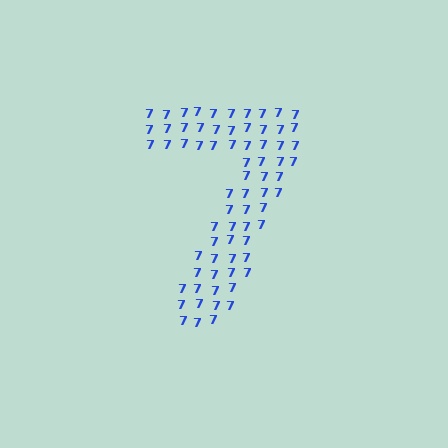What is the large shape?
The large shape is the digit 7.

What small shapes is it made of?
It is made of small digit 7's.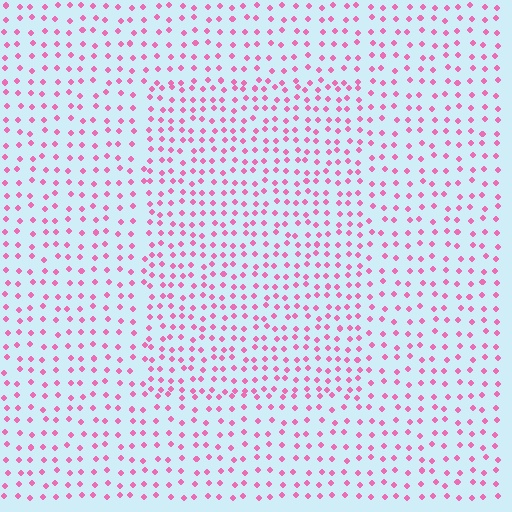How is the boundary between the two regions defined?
The boundary is defined by a change in element density (approximately 1.5x ratio). All elements are the same color, size, and shape.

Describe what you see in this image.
The image contains small pink elements arranged at two different densities. A rectangle-shaped region is visible where the elements are more densely packed than the surrounding area.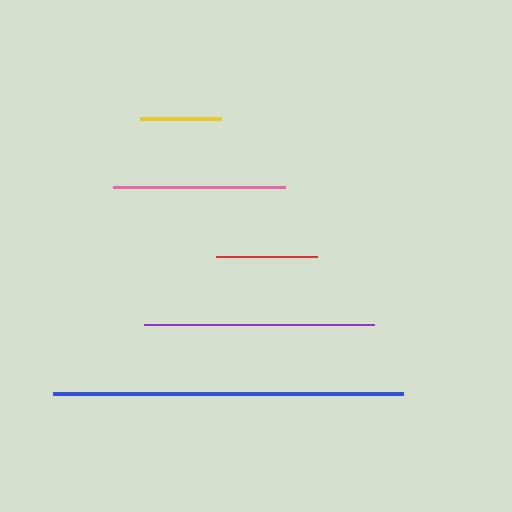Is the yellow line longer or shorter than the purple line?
The purple line is longer than the yellow line.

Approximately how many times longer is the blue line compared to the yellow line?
The blue line is approximately 4.3 times the length of the yellow line.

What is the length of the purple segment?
The purple segment is approximately 230 pixels long.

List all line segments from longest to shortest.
From longest to shortest: blue, purple, pink, red, yellow.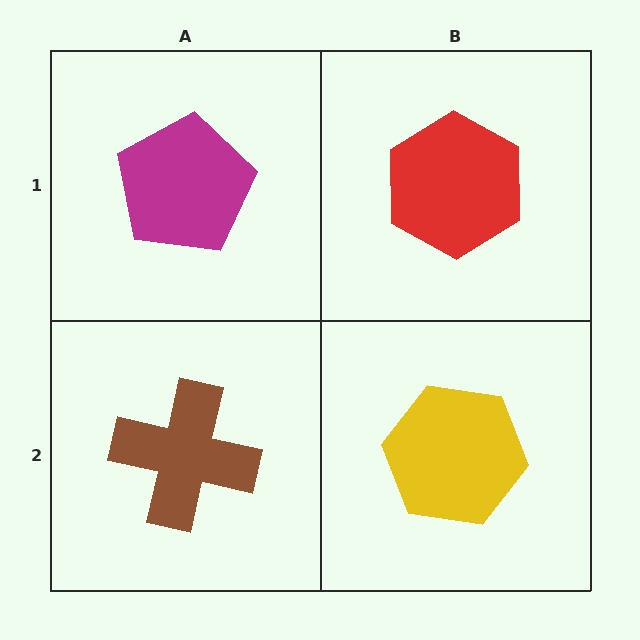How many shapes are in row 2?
2 shapes.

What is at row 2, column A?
A brown cross.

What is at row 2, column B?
A yellow hexagon.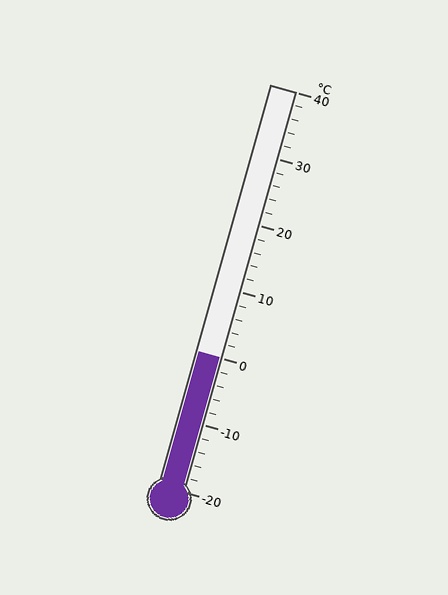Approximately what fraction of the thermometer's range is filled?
The thermometer is filled to approximately 35% of its range.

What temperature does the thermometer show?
The thermometer shows approximately 0°C.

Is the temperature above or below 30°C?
The temperature is below 30°C.